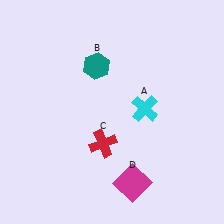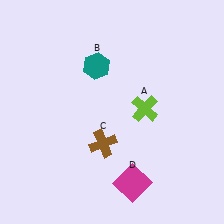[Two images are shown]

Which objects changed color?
A changed from cyan to lime. C changed from red to brown.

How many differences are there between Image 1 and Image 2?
There are 2 differences between the two images.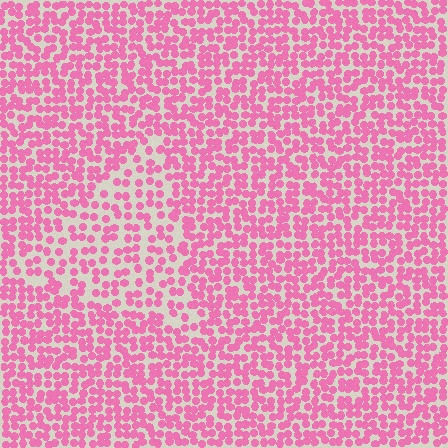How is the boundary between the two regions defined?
The boundary is defined by a change in element density (approximately 1.7x ratio). All elements are the same color, size, and shape.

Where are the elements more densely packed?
The elements are more densely packed outside the triangle boundary.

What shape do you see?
I see a triangle.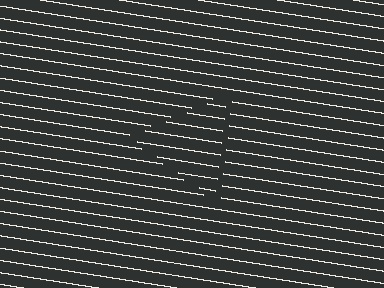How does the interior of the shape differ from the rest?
The interior of the shape contains the same grating, shifted by half a period — the contour is defined by the phase discontinuity where line-ends from the inner and outer gratings abut.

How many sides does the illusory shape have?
3 sides — the line-ends trace a triangle.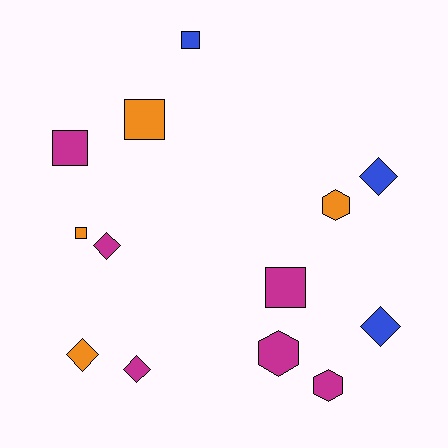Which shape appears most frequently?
Square, with 5 objects.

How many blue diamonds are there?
There are 2 blue diamonds.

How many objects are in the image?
There are 13 objects.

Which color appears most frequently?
Magenta, with 6 objects.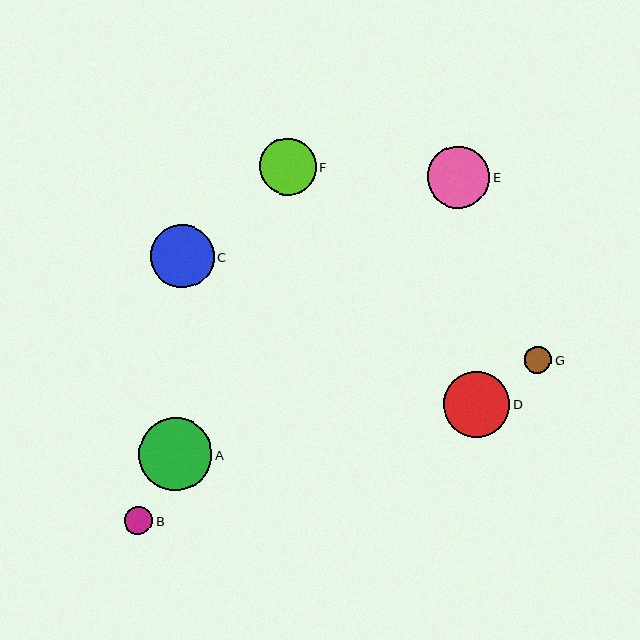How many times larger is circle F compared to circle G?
Circle F is approximately 2.1 times the size of circle G.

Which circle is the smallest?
Circle G is the smallest with a size of approximately 27 pixels.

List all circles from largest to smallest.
From largest to smallest: A, D, C, E, F, B, G.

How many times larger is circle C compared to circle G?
Circle C is approximately 2.3 times the size of circle G.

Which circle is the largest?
Circle A is the largest with a size of approximately 73 pixels.